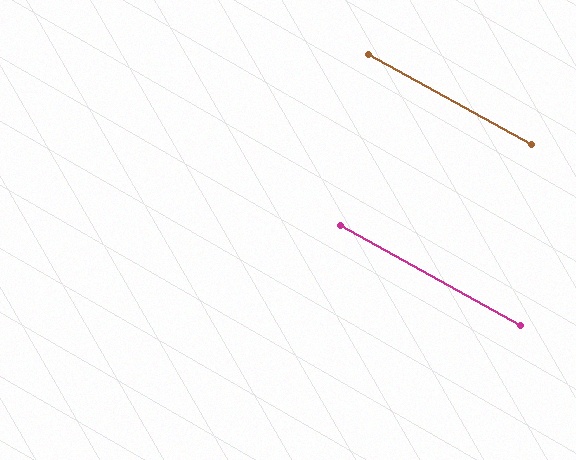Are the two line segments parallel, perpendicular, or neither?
Parallel — their directions differ by only 0.2°.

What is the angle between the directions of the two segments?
Approximately 0 degrees.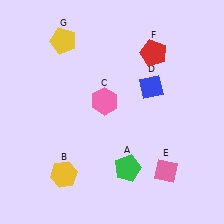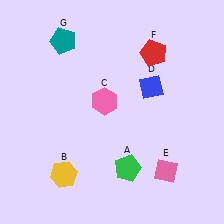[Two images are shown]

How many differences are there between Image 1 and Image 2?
There is 1 difference between the two images.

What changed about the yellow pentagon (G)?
In Image 1, G is yellow. In Image 2, it changed to teal.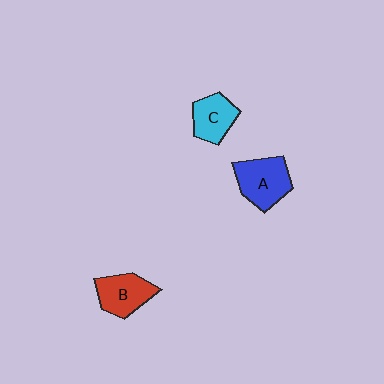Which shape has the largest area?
Shape A (blue).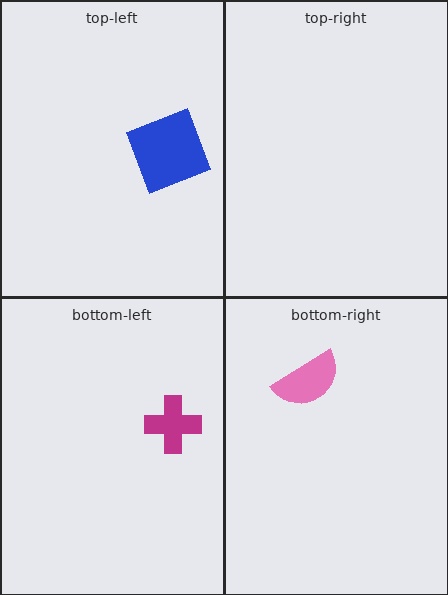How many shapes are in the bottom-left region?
1.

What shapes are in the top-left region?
The blue square.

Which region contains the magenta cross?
The bottom-left region.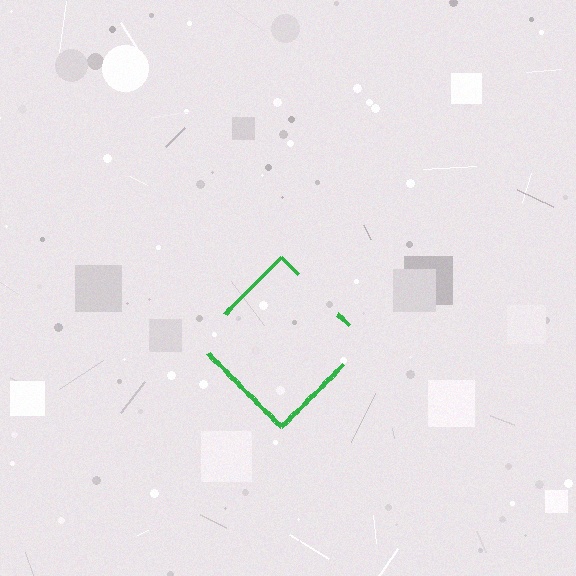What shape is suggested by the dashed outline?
The dashed outline suggests a diamond.